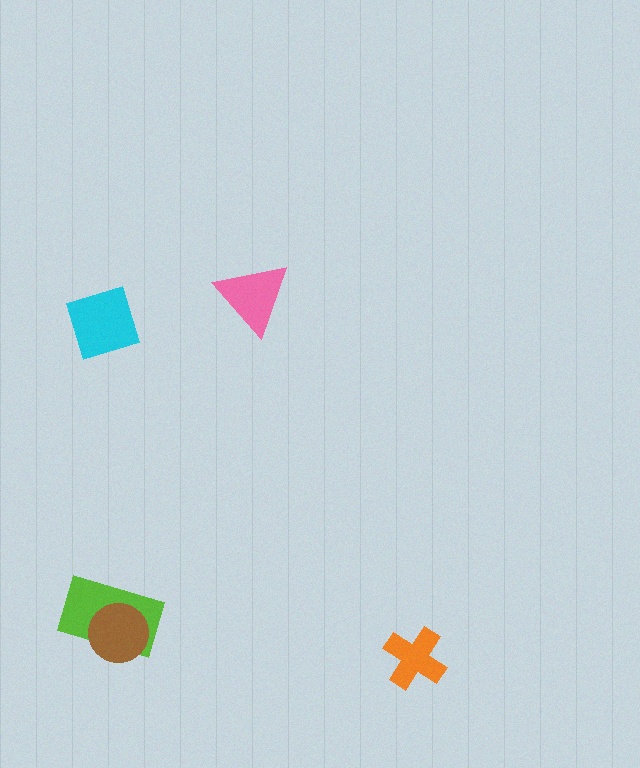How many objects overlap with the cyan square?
0 objects overlap with the cyan square.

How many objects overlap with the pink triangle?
0 objects overlap with the pink triangle.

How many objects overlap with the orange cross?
0 objects overlap with the orange cross.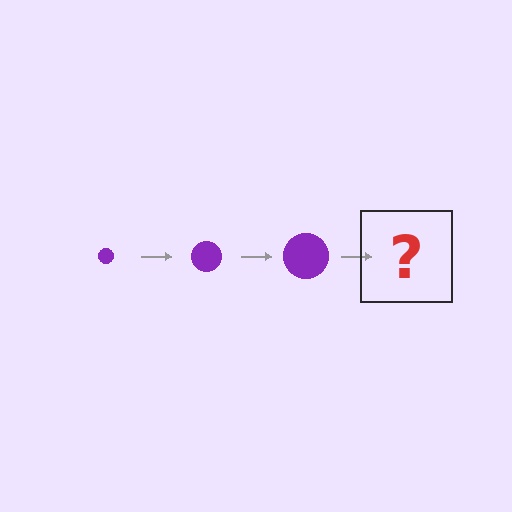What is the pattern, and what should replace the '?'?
The pattern is that the circle gets progressively larger each step. The '?' should be a purple circle, larger than the previous one.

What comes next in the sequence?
The next element should be a purple circle, larger than the previous one.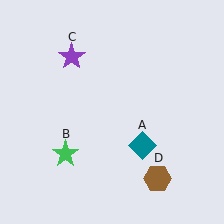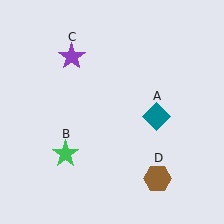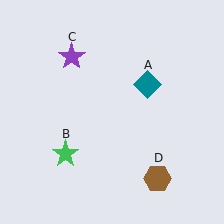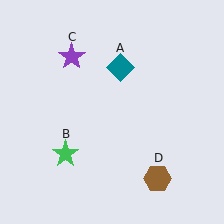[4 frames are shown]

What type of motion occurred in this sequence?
The teal diamond (object A) rotated counterclockwise around the center of the scene.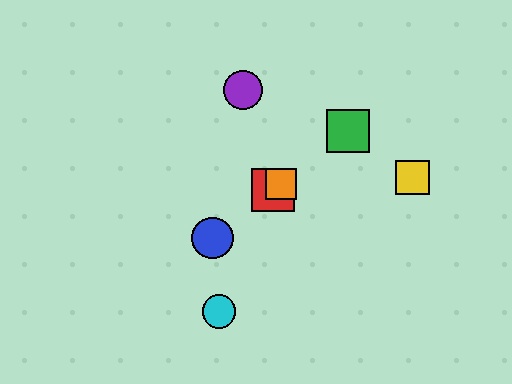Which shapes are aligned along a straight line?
The red square, the blue circle, the green square, the orange square are aligned along a straight line.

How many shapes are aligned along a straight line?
4 shapes (the red square, the blue circle, the green square, the orange square) are aligned along a straight line.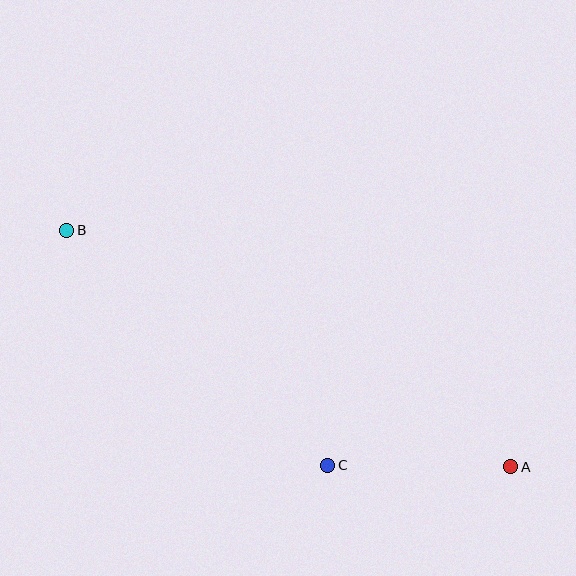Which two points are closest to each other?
Points A and C are closest to each other.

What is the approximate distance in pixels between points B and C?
The distance between B and C is approximately 351 pixels.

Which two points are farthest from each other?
Points A and B are farthest from each other.